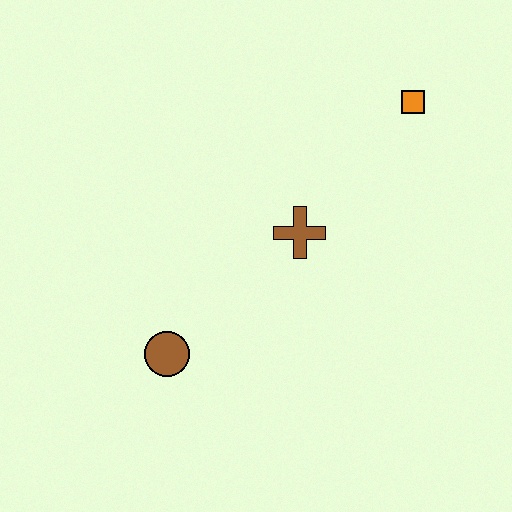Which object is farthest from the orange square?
The brown circle is farthest from the orange square.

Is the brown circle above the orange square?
No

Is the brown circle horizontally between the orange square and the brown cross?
No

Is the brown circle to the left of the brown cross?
Yes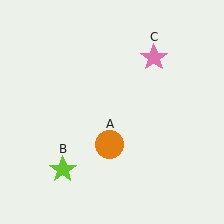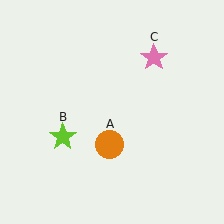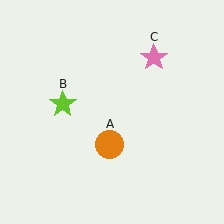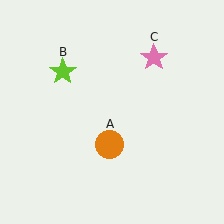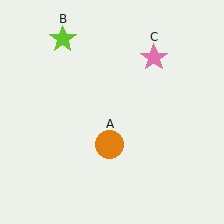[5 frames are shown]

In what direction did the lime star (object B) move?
The lime star (object B) moved up.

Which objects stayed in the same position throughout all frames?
Orange circle (object A) and pink star (object C) remained stationary.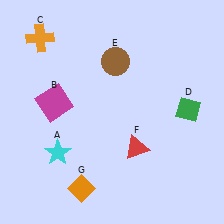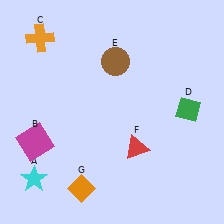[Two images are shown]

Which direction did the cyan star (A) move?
The cyan star (A) moved down.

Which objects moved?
The objects that moved are: the cyan star (A), the magenta square (B).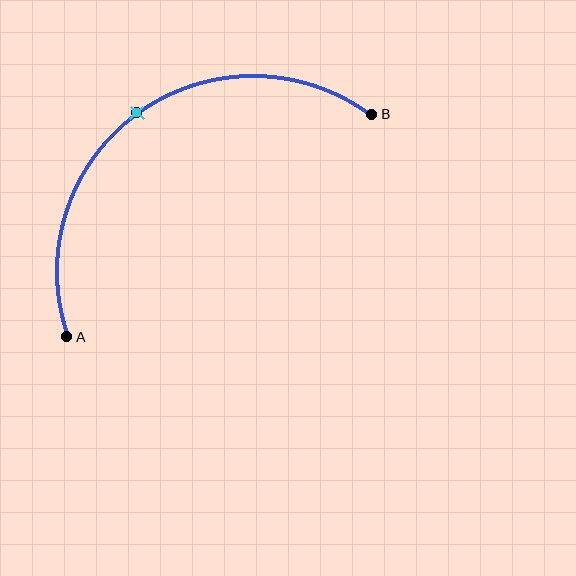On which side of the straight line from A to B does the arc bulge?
The arc bulges above and to the left of the straight line connecting A and B.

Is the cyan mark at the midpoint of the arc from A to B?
Yes. The cyan mark lies on the arc at equal arc-length from both A and B — it is the arc midpoint.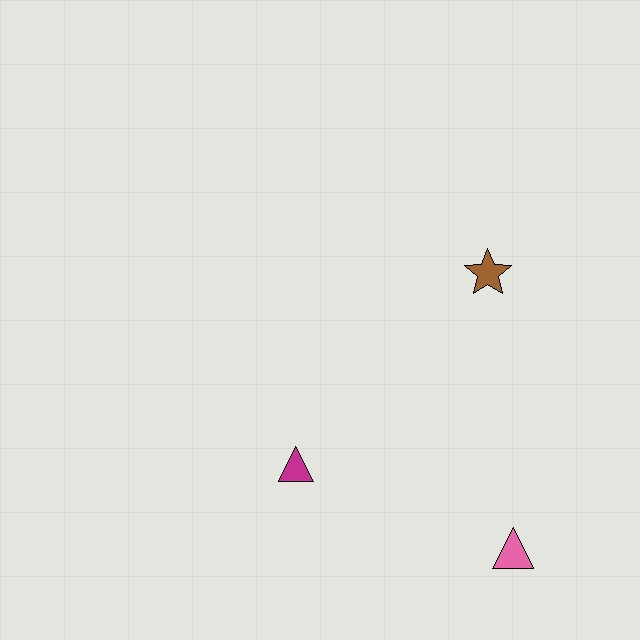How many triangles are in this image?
There are 2 triangles.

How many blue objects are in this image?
There are no blue objects.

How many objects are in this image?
There are 3 objects.